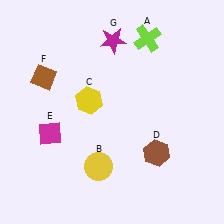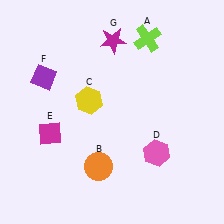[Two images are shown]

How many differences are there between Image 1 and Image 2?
There are 3 differences between the two images.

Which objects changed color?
B changed from yellow to orange. D changed from brown to pink. F changed from brown to purple.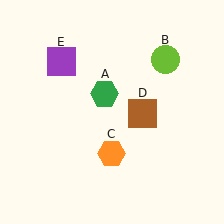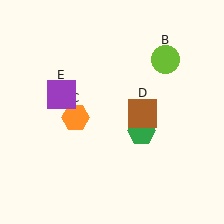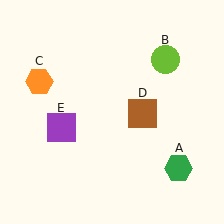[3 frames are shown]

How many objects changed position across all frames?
3 objects changed position: green hexagon (object A), orange hexagon (object C), purple square (object E).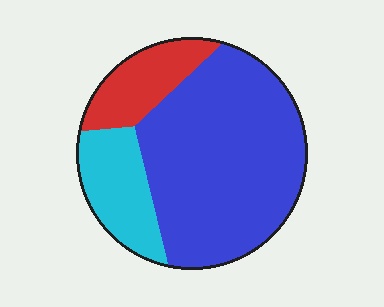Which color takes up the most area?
Blue, at roughly 65%.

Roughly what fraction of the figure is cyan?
Cyan takes up about one fifth (1/5) of the figure.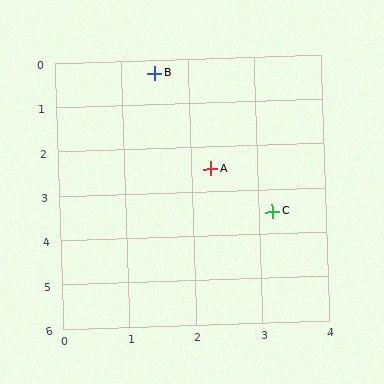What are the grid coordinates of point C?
Point C is at approximately (3.2, 3.5).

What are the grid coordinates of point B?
Point B is at approximately (1.5, 0.3).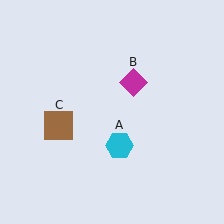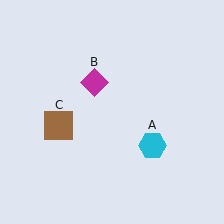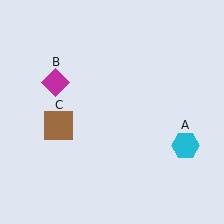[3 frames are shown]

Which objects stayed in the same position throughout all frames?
Brown square (object C) remained stationary.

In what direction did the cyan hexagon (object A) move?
The cyan hexagon (object A) moved right.